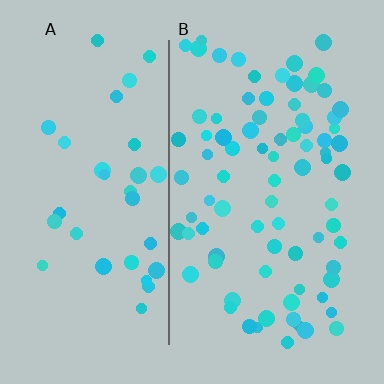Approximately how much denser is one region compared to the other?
Approximately 2.4× — region B over region A.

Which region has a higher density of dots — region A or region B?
B (the right).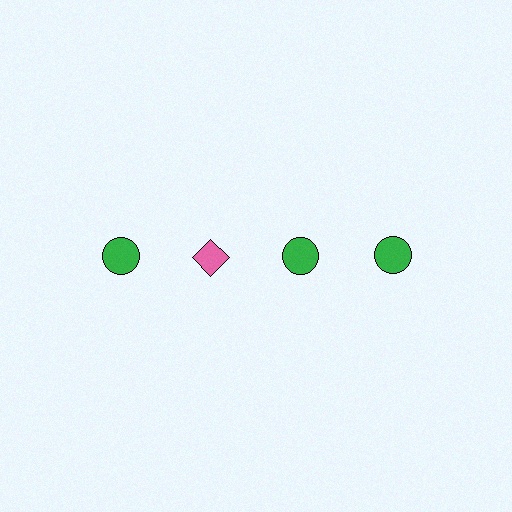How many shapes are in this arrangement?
There are 4 shapes arranged in a grid pattern.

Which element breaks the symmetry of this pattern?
The pink diamond in the top row, second from left column breaks the symmetry. All other shapes are green circles.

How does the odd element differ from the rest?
It differs in both color (pink instead of green) and shape (diamond instead of circle).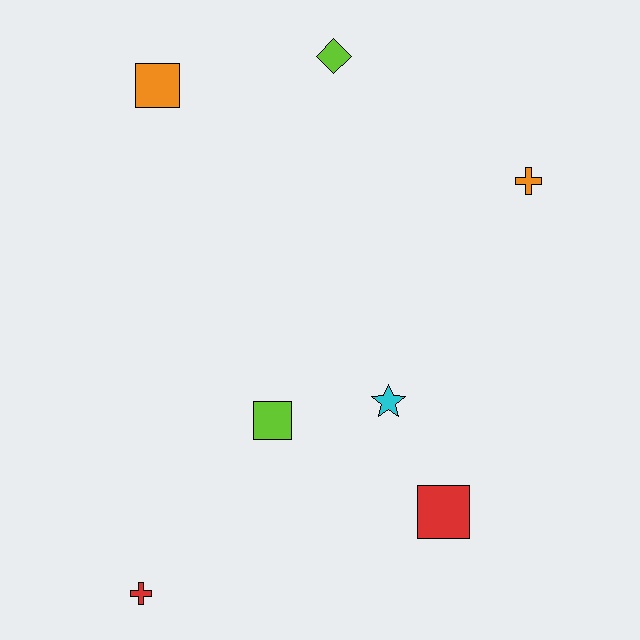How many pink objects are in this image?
There are no pink objects.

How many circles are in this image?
There are no circles.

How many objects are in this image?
There are 7 objects.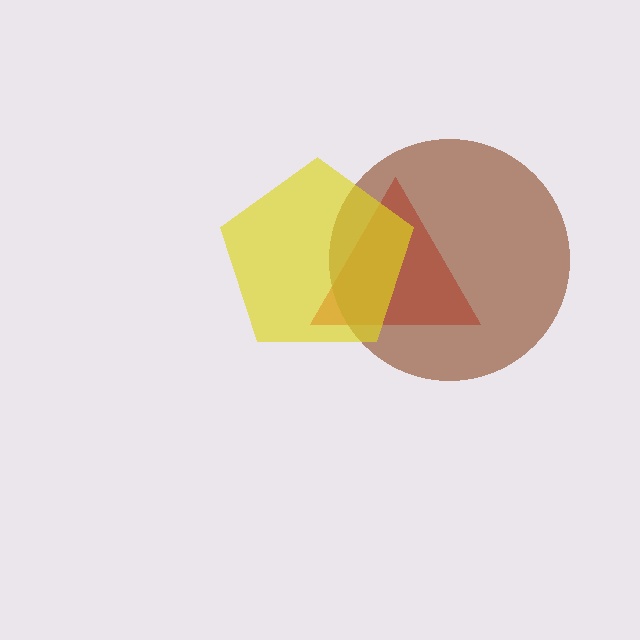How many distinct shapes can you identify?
There are 3 distinct shapes: a red triangle, a brown circle, a yellow pentagon.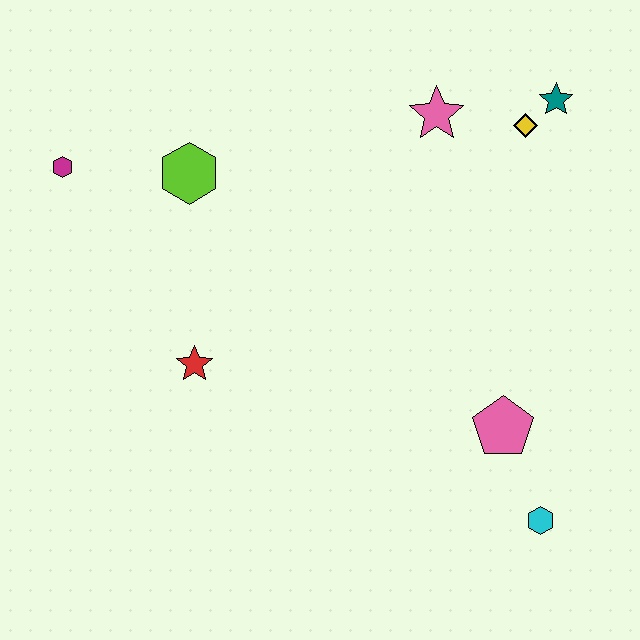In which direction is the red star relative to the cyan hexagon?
The red star is to the left of the cyan hexagon.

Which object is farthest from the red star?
The teal star is farthest from the red star.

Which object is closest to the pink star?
The yellow diamond is closest to the pink star.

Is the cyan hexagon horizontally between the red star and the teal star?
Yes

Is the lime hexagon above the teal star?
No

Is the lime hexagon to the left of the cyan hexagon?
Yes